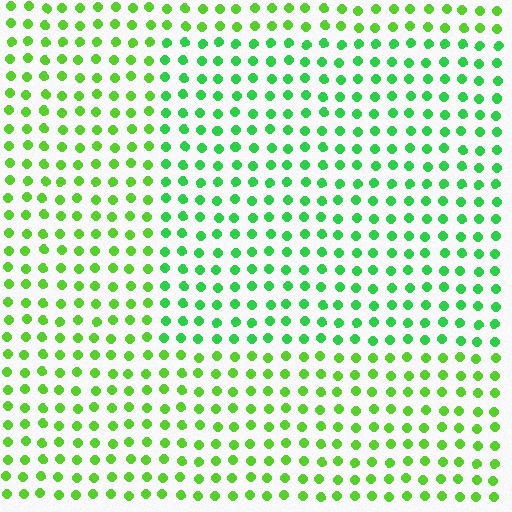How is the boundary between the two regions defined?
The boundary is defined purely by a slight shift in hue (about 26 degrees). Spacing, size, and orientation are identical on both sides.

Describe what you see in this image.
The image is filled with small lime elements in a uniform arrangement. A rectangle-shaped region is visible where the elements are tinted to a slightly different hue, forming a subtle color boundary.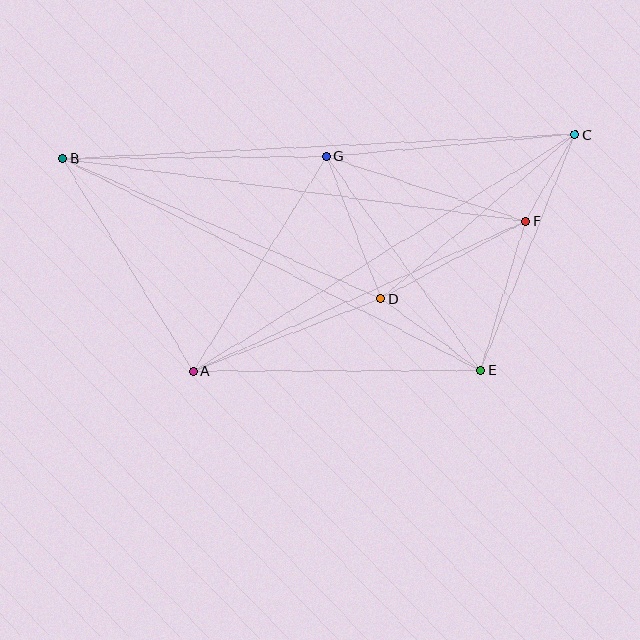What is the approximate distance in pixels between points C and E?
The distance between C and E is approximately 254 pixels.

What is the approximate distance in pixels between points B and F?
The distance between B and F is approximately 467 pixels.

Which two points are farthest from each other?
Points B and C are farthest from each other.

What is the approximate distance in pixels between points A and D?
The distance between A and D is approximately 201 pixels.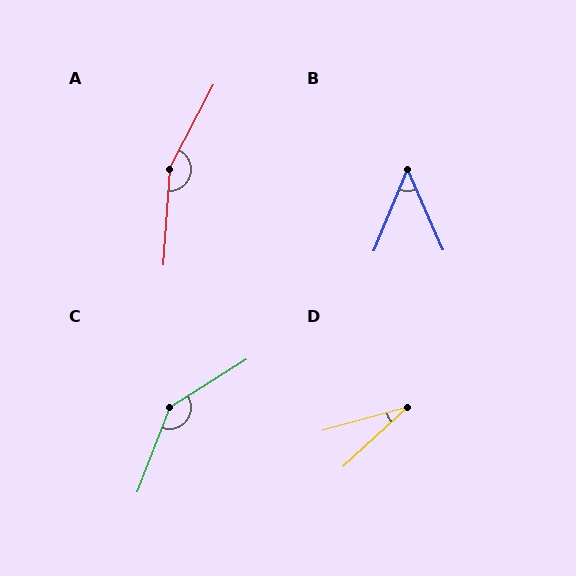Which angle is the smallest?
D, at approximately 27 degrees.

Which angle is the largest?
A, at approximately 156 degrees.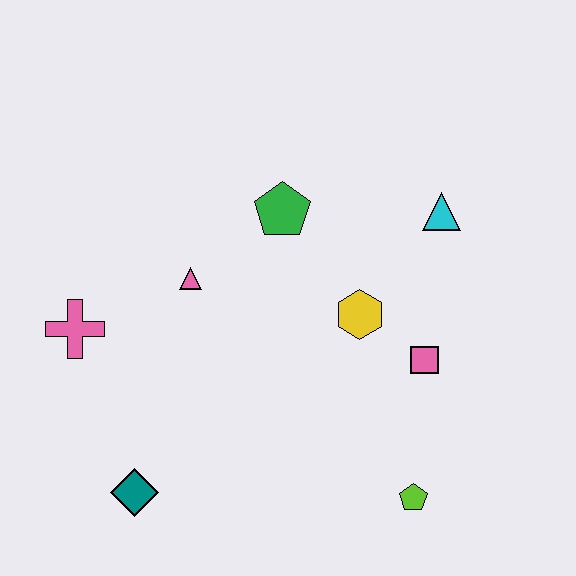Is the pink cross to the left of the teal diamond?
Yes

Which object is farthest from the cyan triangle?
The teal diamond is farthest from the cyan triangle.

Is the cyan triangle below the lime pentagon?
No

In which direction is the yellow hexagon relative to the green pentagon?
The yellow hexagon is below the green pentagon.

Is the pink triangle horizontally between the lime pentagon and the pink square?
No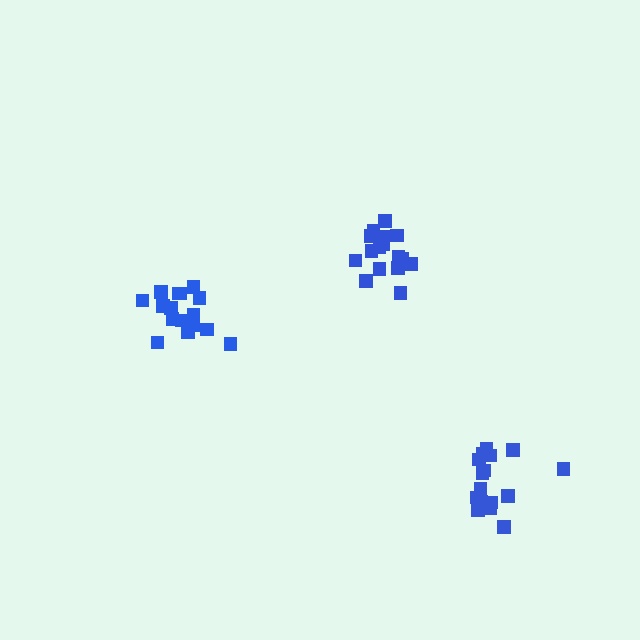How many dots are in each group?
Group 1: 16 dots, Group 2: 16 dots, Group 3: 16 dots (48 total).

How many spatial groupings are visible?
There are 3 spatial groupings.